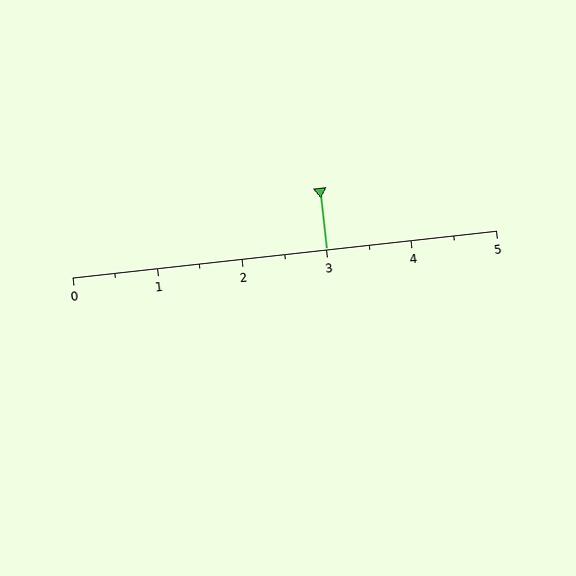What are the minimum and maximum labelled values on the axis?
The axis runs from 0 to 5.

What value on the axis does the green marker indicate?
The marker indicates approximately 3.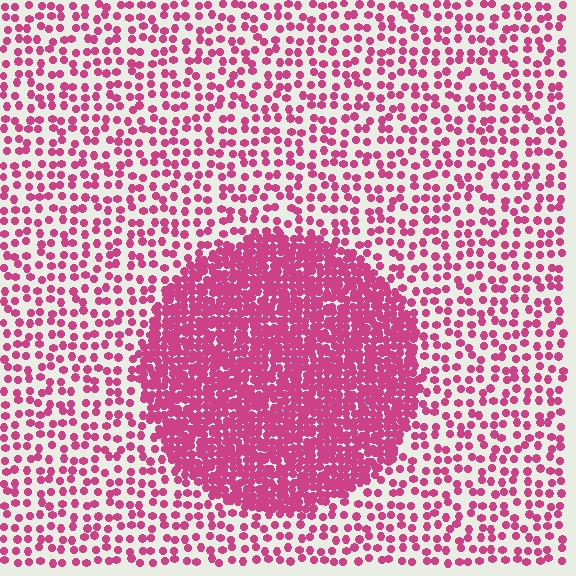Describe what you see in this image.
The image contains small magenta elements arranged at two different densities. A circle-shaped region is visible where the elements are more densely packed than the surrounding area.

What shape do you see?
I see a circle.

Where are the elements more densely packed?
The elements are more densely packed inside the circle boundary.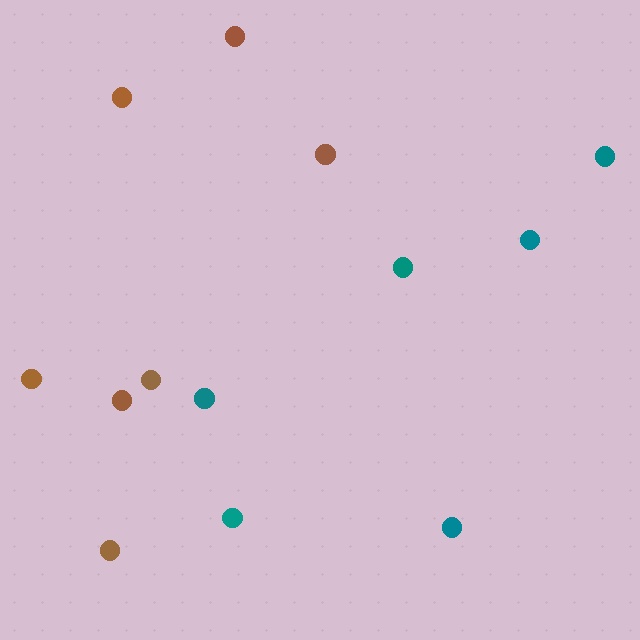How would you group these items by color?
There are 2 groups: one group of teal circles (6) and one group of brown circles (7).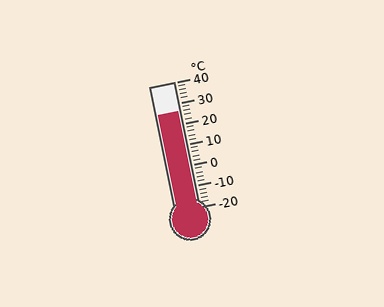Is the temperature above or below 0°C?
The temperature is above 0°C.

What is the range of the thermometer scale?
The thermometer scale ranges from -20°C to 40°C.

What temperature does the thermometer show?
The thermometer shows approximately 26°C.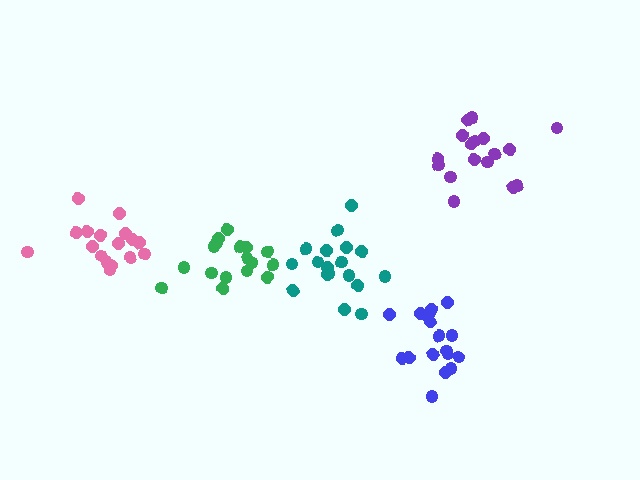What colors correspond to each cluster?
The clusters are colored: purple, blue, pink, green, teal.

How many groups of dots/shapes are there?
There are 5 groups.